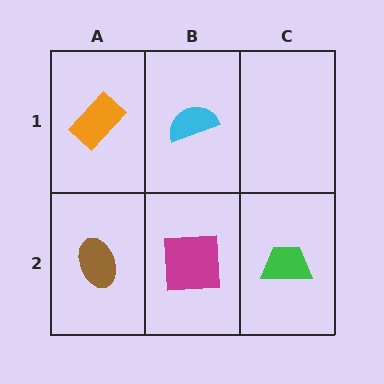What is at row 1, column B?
A cyan semicircle.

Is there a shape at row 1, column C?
No, that cell is empty.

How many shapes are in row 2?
3 shapes.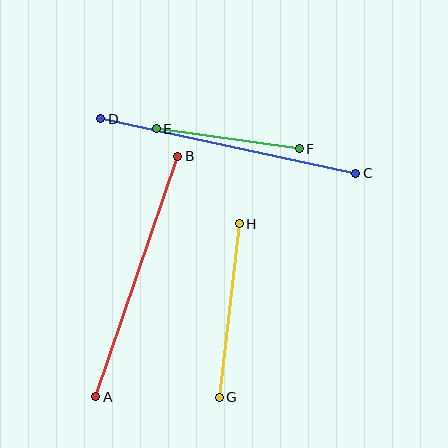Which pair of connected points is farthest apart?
Points C and D are farthest apart.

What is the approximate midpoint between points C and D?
The midpoint is at approximately (228, 146) pixels.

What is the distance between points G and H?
The distance is approximately 175 pixels.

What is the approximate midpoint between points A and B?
The midpoint is at approximately (137, 277) pixels.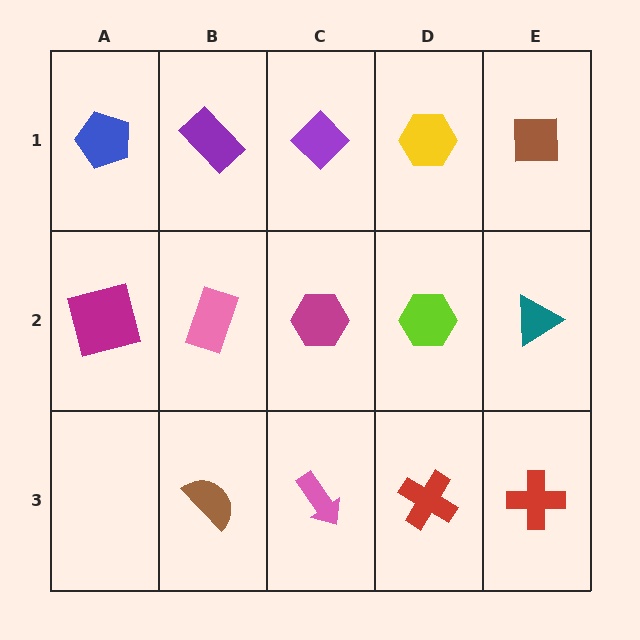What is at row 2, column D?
A lime hexagon.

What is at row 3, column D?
A red cross.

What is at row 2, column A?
A magenta square.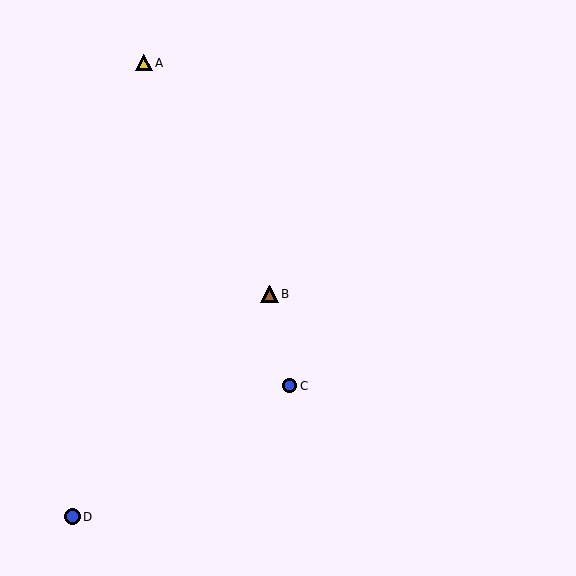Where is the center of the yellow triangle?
The center of the yellow triangle is at (144, 63).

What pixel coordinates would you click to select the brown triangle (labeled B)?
Click at (269, 294) to select the brown triangle B.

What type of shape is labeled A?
Shape A is a yellow triangle.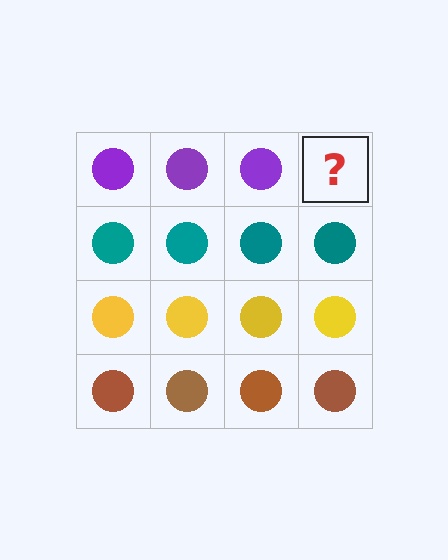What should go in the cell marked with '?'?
The missing cell should contain a purple circle.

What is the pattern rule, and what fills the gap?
The rule is that each row has a consistent color. The gap should be filled with a purple circle.